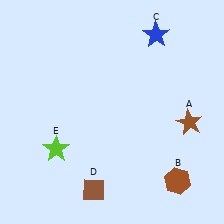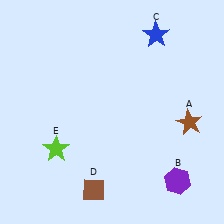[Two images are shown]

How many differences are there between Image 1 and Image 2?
There is 1 difference between the two images.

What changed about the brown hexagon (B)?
In Image 1, B is brown. In Image 2, it changed to purple.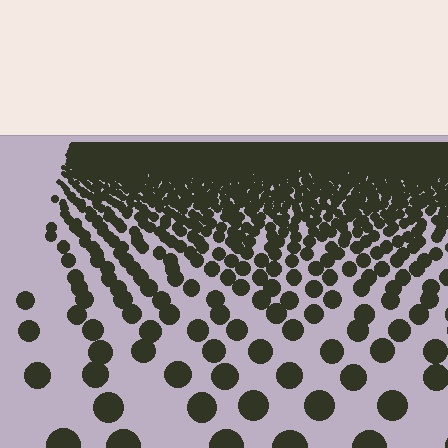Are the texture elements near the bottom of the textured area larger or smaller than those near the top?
Larger. Near the bottom, elements are closer to the viewer and appear at a bigger on-screen size.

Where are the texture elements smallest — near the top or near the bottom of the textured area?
Near the top.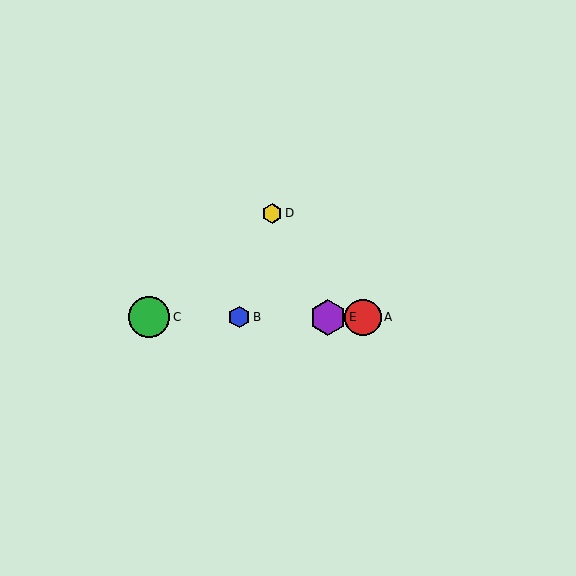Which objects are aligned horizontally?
Objects A, B, C, E are aligned horizontally.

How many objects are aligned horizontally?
4 objects (A, B, C, E) are aligned horizontally.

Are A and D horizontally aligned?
No, A is at y≈317 and D is at y≈213.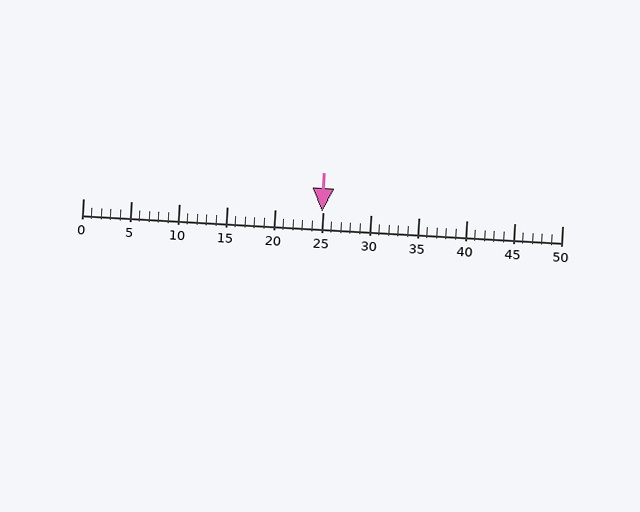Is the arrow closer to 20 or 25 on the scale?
The arrow is closer to 25.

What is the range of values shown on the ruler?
The ruler shows values from 0 to 50.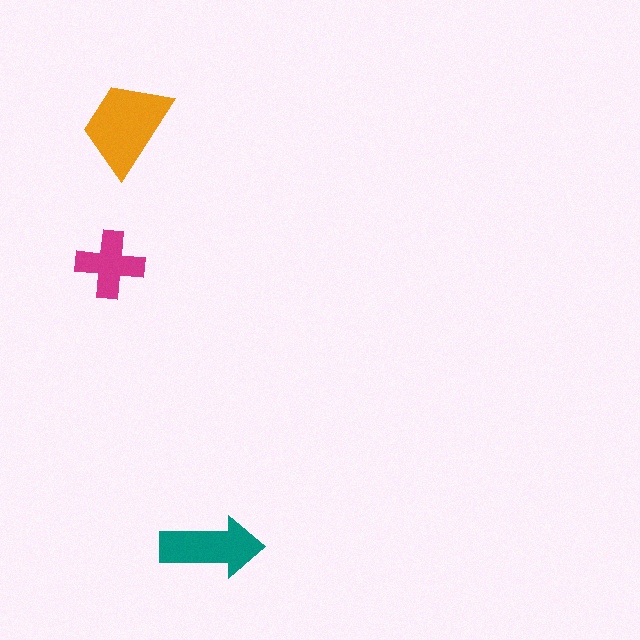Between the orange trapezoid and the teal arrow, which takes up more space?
The orange trapezoid.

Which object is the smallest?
The magenta cross.